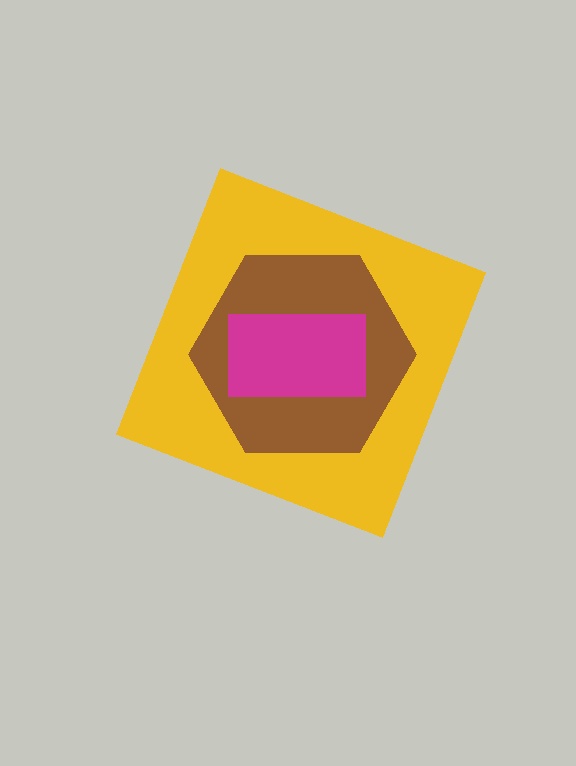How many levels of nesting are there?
3.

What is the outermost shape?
The yellow diamond.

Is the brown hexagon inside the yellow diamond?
Yes.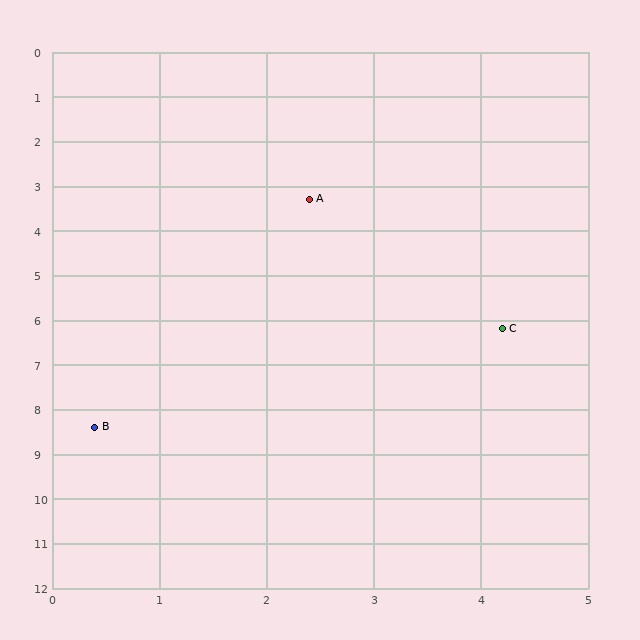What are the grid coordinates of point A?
Point A is at approximately (2.4, 3.3).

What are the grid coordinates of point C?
Point C is at approximately (4.2, 6.2).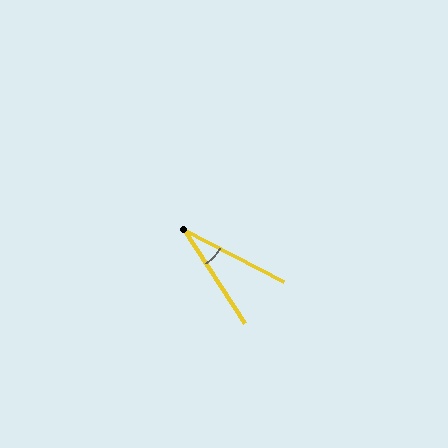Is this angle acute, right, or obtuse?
It is acute.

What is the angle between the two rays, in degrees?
Approximately 30 degrees.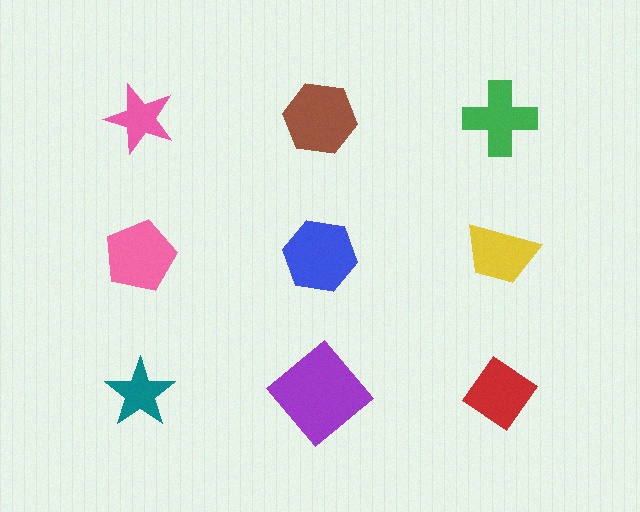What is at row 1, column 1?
A pink star.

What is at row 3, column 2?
A purple diamond.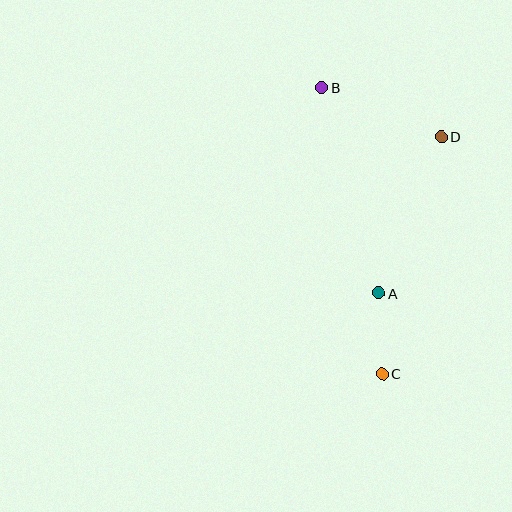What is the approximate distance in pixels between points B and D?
The distance between B and D is approximately 129 pixels.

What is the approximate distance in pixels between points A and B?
The distance between A and B is approximately 213 pixels.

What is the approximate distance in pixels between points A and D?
The distance between A and D is approximately 169 pixels.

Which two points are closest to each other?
Points A and C are closest to each other.